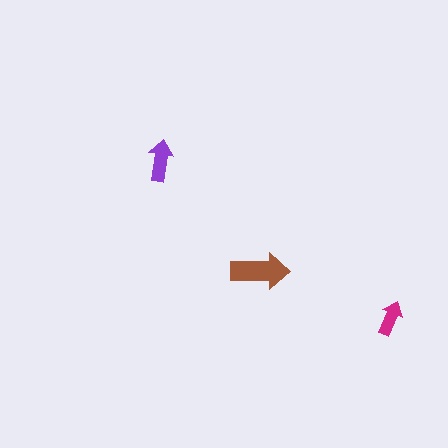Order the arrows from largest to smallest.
the brown one, the purple one, the magenta one.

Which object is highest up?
The purple arrow is topmost.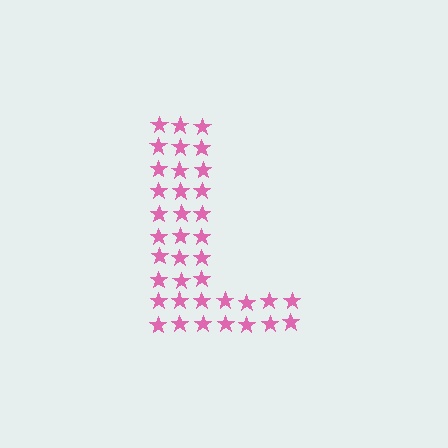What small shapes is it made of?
It is made of small stars.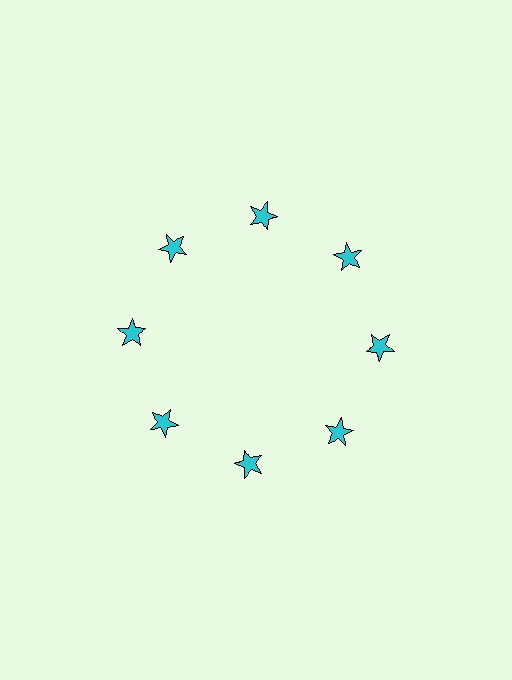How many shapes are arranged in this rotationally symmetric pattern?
There are 8 shapes, arranged in 8 groups of 1.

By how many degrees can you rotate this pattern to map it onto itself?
The pattern maps onto itself every 45 degrees of rotation.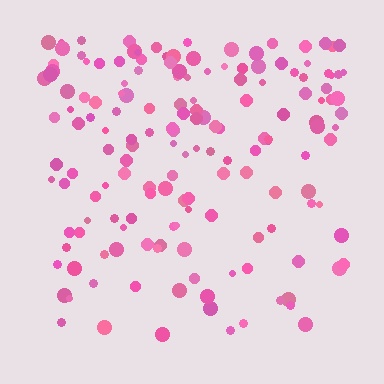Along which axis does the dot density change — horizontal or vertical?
Vertical.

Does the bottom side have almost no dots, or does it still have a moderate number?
Still a moderate number, just noticeably fewer than the top.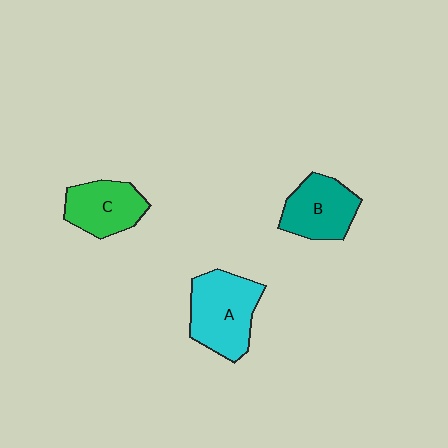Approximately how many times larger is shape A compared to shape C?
Approximately 1.3 times.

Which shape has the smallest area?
Shape C (green).